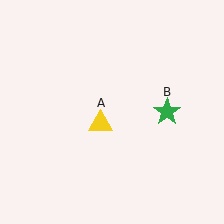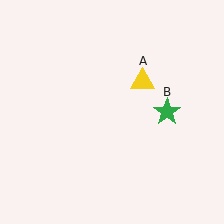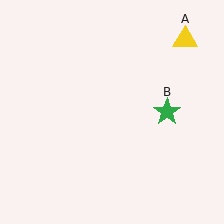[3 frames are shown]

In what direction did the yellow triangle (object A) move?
The yellow triangle (object A) moved up and to the right.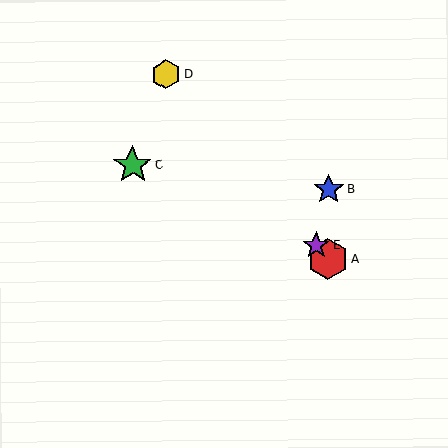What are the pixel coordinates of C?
Object C is at (133, 165).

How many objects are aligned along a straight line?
3 objects (A, D, E) are aligned along a straight line.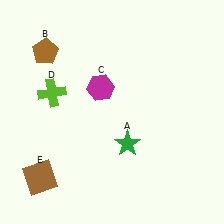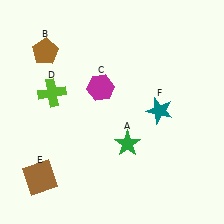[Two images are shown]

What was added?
A teal star (F) was added in Image 2.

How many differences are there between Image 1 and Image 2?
There is 1 difference between the two images.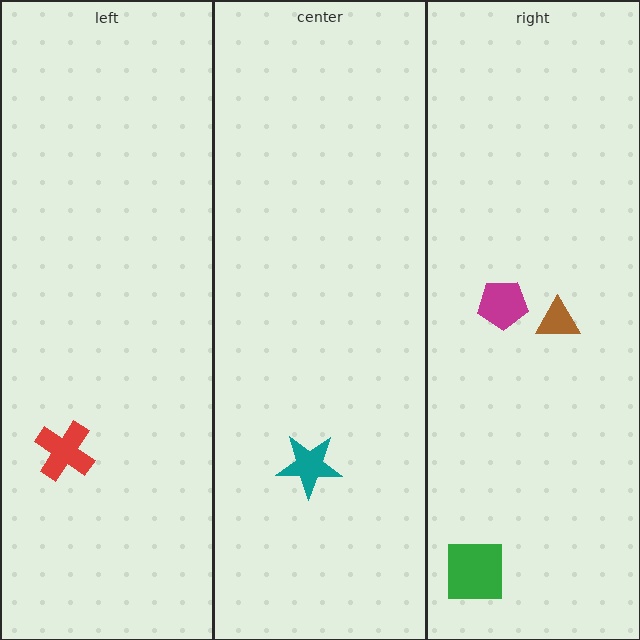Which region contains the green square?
The right region.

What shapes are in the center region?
The teal star.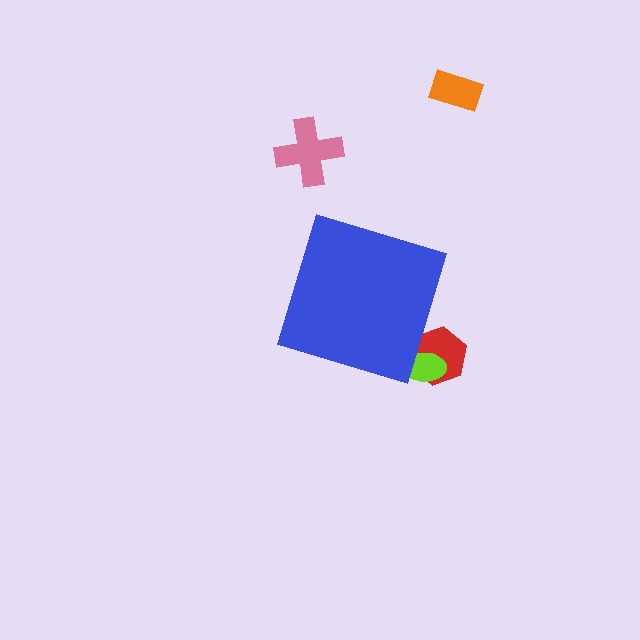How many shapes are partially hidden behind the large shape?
2 shapes are partially hidden.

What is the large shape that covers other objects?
A blue diamond.